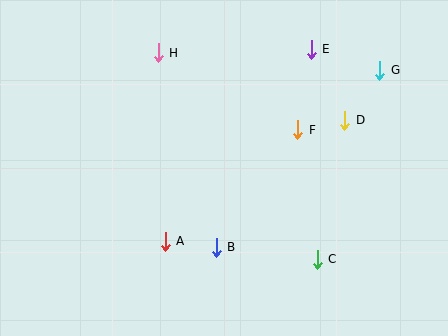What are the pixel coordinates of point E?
Point E is at (311, 49).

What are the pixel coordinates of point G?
Point G is at (380, 70).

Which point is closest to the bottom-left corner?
Point A is closest to the bottom-left corner.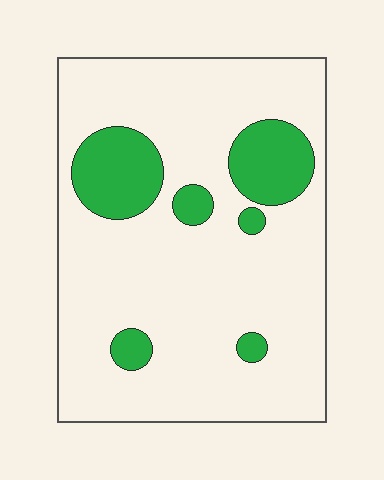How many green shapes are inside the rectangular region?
6.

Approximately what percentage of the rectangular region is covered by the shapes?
Approximately 15%.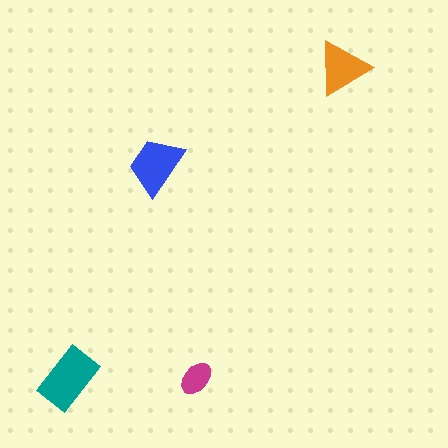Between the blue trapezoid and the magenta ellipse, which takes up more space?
The blue trapezoid.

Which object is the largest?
The teal rectangle.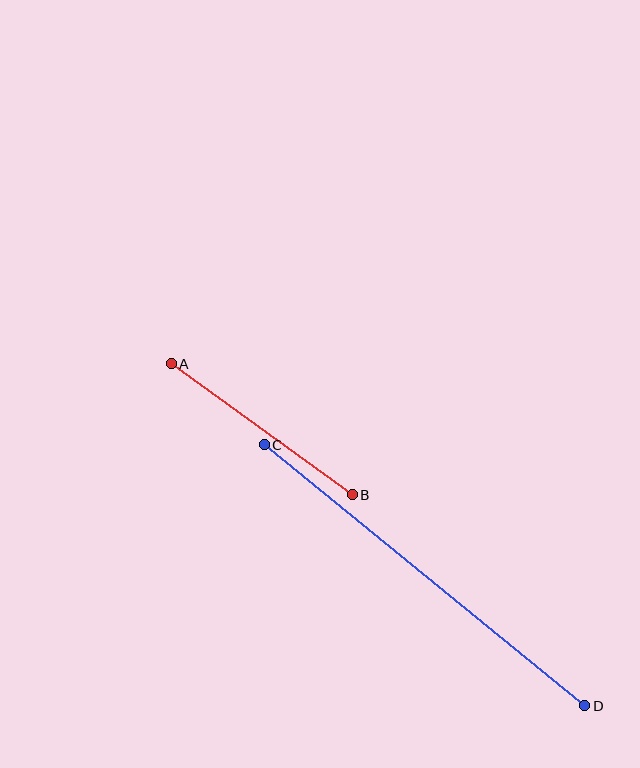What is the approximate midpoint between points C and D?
The midpoint is at approximately (425, 575) pixels.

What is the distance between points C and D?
The distance is approximately 414 pixels.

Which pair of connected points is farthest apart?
Points C and D are farthest apart.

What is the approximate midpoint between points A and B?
The midpoint is at approximately (262, 429) pixels.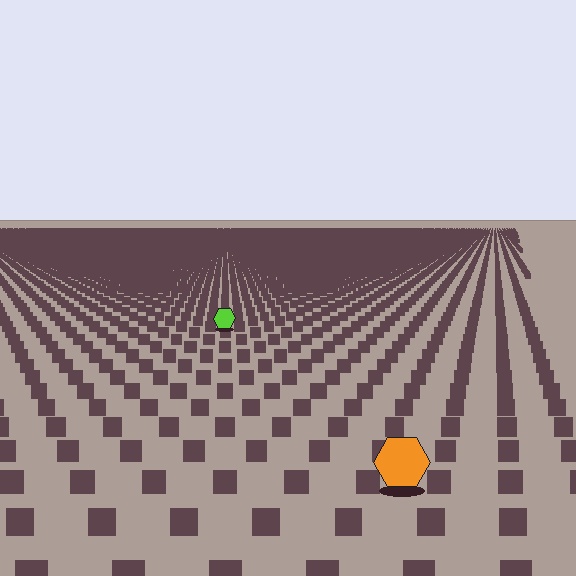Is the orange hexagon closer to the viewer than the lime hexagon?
Yes. The orange hexagon is closer — you can tell from the texture gradient: the ground texture is coarser near it.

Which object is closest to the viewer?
The orange hexagon is closest. The texture marks near it are larger and more spread out.